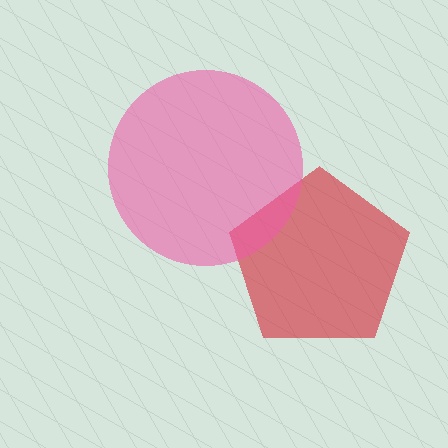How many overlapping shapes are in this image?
There are 2 overlapping shapes in the image.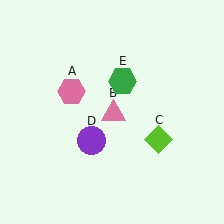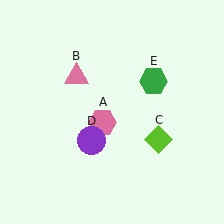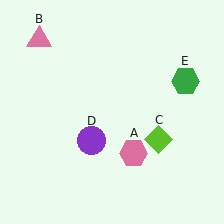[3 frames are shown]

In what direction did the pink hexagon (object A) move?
The pink hexagon (object A) moved down and to the right.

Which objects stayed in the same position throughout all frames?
Lime diamond (object C) and purple circle (object D) remained stationary.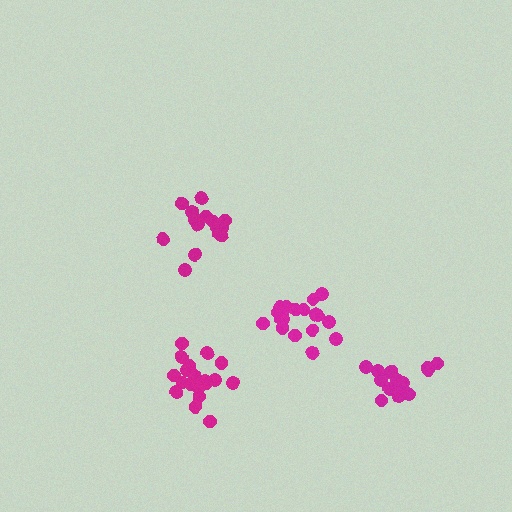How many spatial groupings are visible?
There are 4 spatial groupings.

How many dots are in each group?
Group 1: 16 dots, Group 2: 15 dots, Group 3: 19 dots, Group 4: 20 dots (70 total).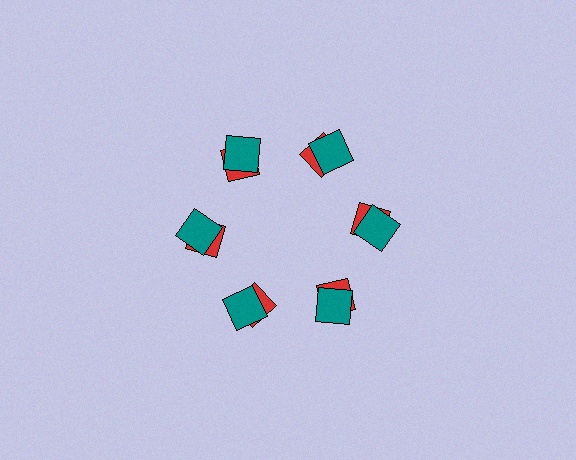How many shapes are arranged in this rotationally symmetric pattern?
There are 12 shapes, arranged in 6 groups of 2.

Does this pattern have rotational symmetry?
Yes, this pattern has 6-fold rotational symmetry. It looks the same after rotating 60 degrees around the center.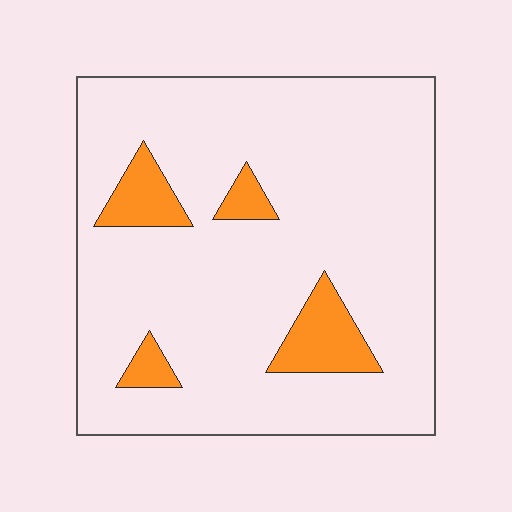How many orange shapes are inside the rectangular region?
4.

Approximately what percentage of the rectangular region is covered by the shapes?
Approximately 10%.